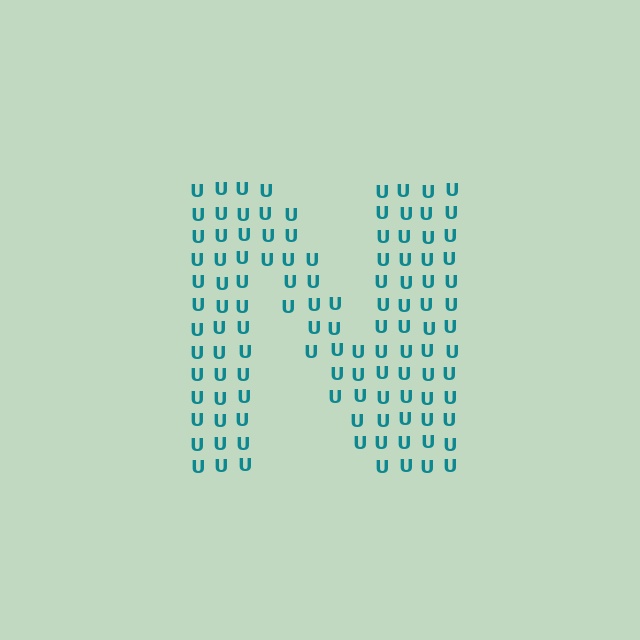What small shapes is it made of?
It is made of small letter U's.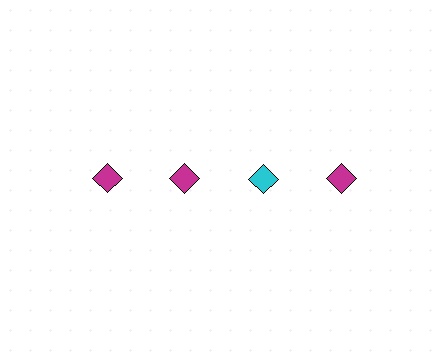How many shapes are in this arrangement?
There are 4 shapes arranged in a grid pattern.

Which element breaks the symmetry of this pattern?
The cyan diamond in the top row, center column breaks the symmetry. All other shapes are magenta diamonds.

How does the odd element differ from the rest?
It has a different color: cyan instead of magenta.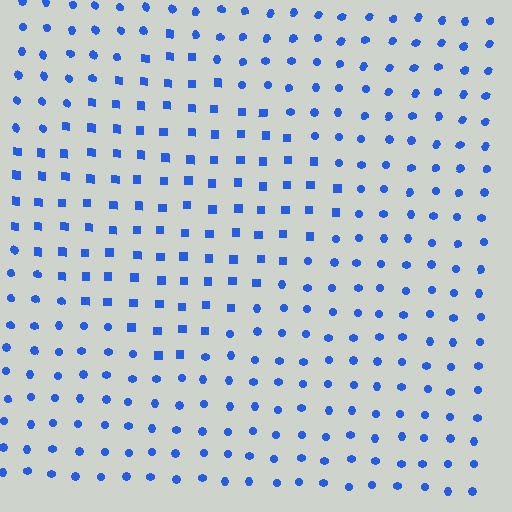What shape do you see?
I see a diamond.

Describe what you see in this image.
The image is filled with small blue elements arranged in a uniform grid. A diamond-shaped region contains squares, while the surrounding area contains circles. The boundary is defined purely by the change in element shape.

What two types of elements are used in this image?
The image uses squares inside the diamond region and circles outside it.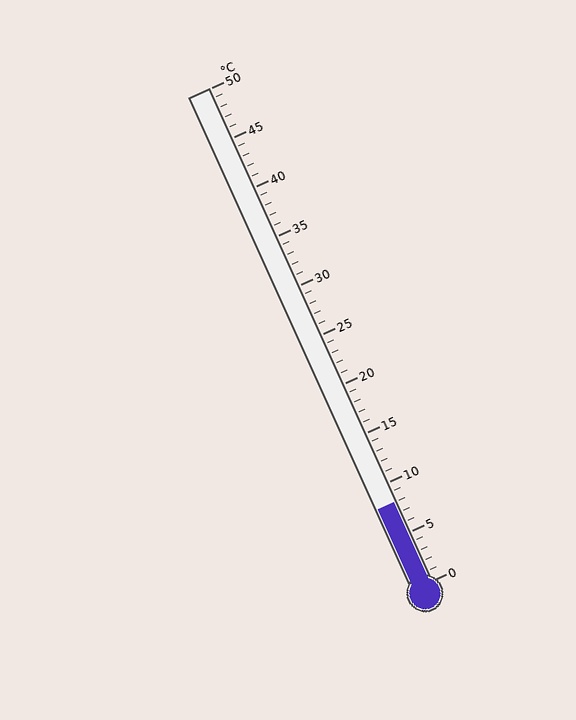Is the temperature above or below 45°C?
The temperature is below 45°C.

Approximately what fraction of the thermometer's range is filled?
The thermometer is filled to approximately 15% of its range.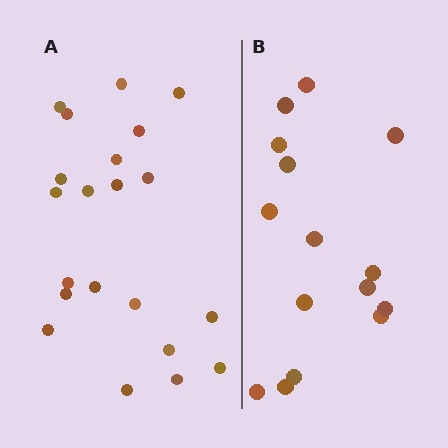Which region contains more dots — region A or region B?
Region A (the left region) has more dots.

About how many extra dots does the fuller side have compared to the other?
Region A has about 6 more dots than region B.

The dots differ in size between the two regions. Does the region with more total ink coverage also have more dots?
No. Region B has more total ink coverage because its dots are larger, but region A actually contains more individual dots. Total area can be misleading — the number of items is what matters here.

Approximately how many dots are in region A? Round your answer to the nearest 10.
About 20 dots. (The exact count is 21, which rounds to 20.)